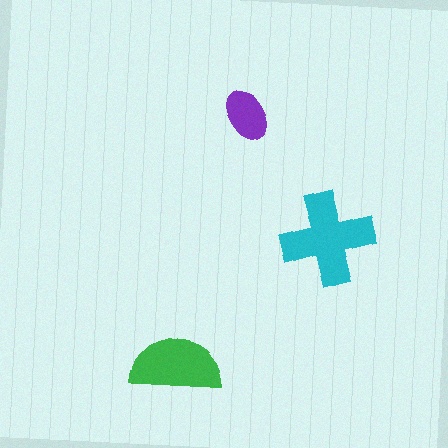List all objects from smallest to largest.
The purple ellipse, the green semicircle, the cyan cross.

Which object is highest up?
The purple ellipse is topmost.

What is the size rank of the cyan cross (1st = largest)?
1st.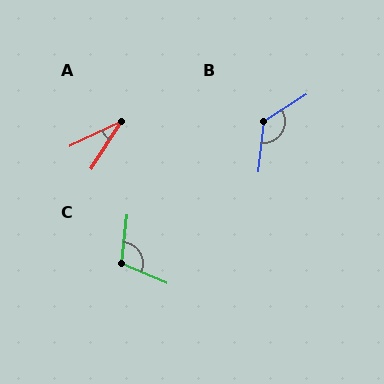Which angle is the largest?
B, at approximately 128 degrees.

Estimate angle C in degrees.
Approximately 107 degrees.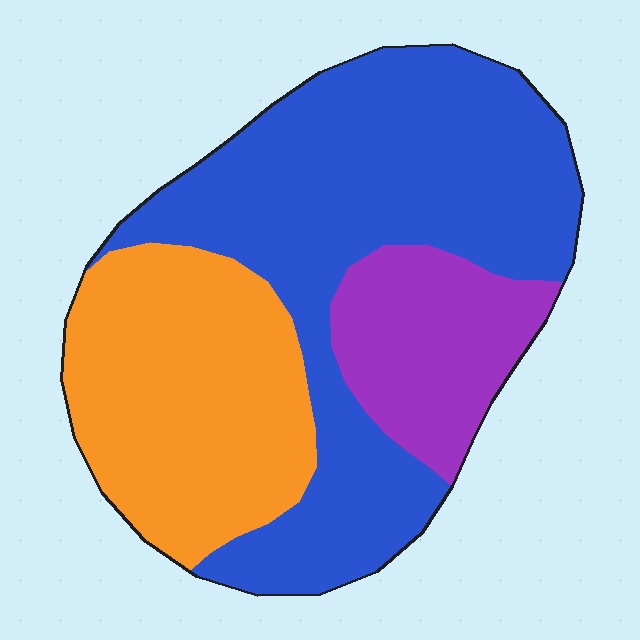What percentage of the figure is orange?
Orange covers 31% of the figure.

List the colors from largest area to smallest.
From largest to smallest: blue, orange, purple.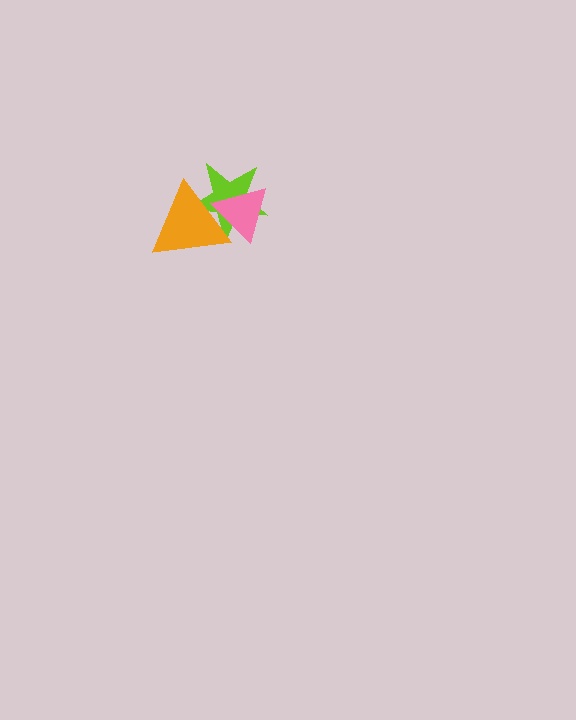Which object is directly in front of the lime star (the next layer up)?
The orange triangle is directly in front of the lime star.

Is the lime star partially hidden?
Yes, it is partially covered by another shape.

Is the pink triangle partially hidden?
No, no other shape covers it.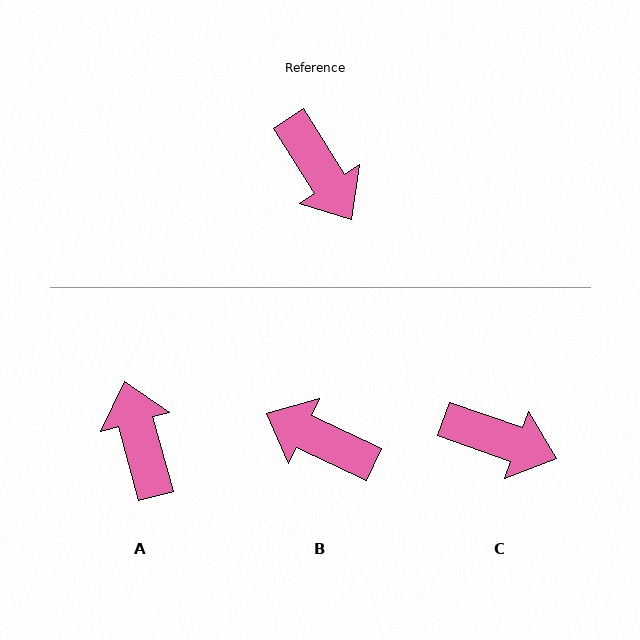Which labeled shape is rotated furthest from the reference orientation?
A, about 163 degrees away.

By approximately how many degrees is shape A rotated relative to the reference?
Approximately 163 degrees counter-clockwise.